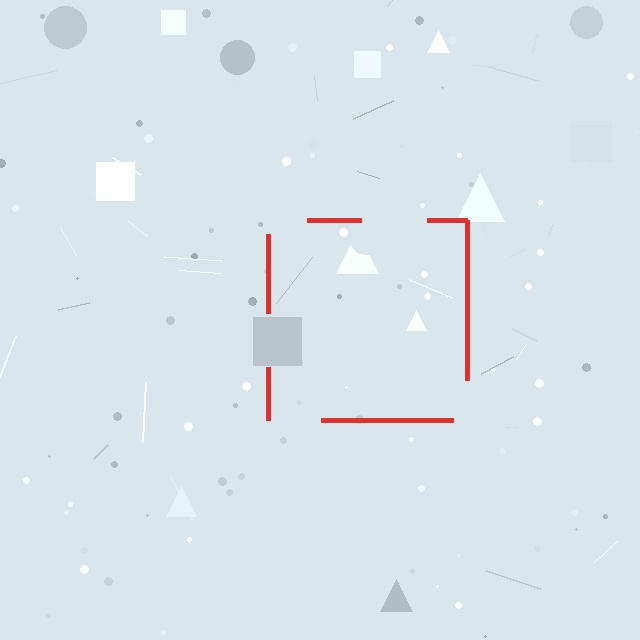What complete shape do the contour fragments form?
The contour fragments form a square.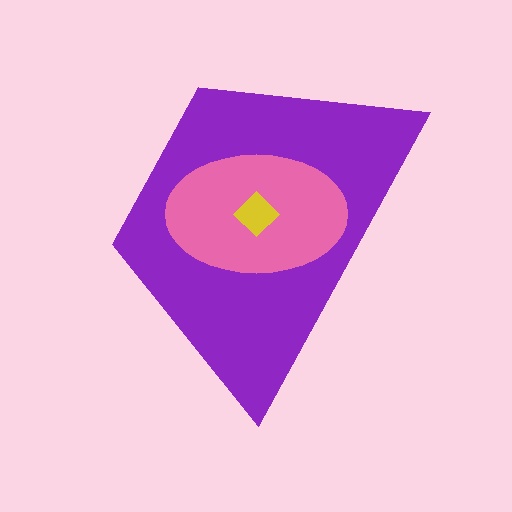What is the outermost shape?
The purple trapezoid.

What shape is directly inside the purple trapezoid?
The pink ellipse.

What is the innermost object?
The yellow diamond.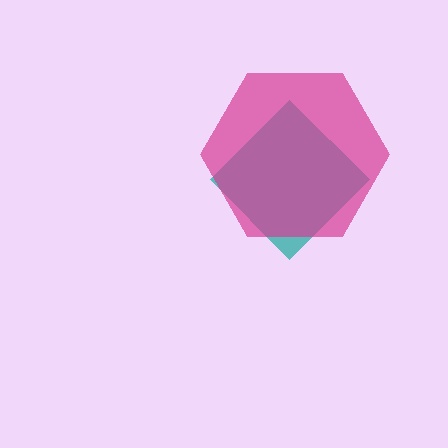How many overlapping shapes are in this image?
There are 2 overlapping shapes in the image.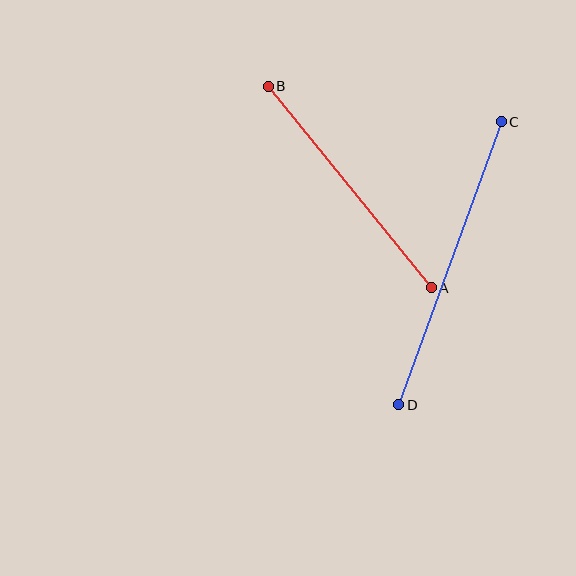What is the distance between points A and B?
The distance is approximately 259 pixels.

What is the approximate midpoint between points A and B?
The midpoint is at approximately (350, 187) pixels.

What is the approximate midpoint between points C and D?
The midpoint is at approximately (450, 263) pixels.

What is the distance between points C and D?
The distance is approximately 301 pixels.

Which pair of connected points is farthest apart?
Points C and D are farthest apart.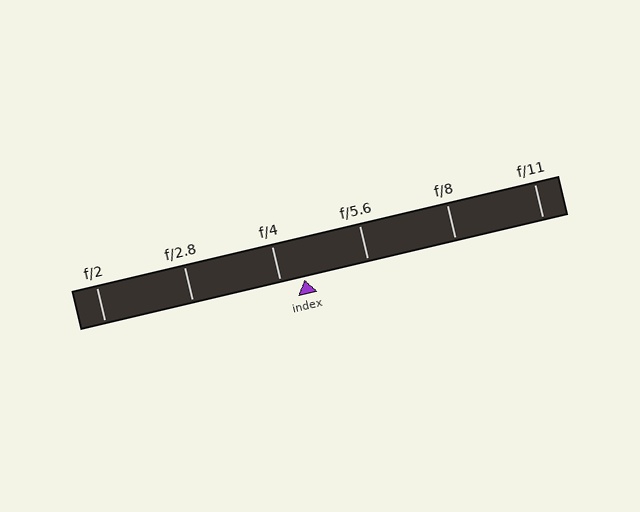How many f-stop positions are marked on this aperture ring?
There are 6 f-stop positions marked.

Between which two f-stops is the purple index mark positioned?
The index mark is between f/4 and f/5.6.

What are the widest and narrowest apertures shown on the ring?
The widest aperture shown is f/2 and the narrowest is f/11.